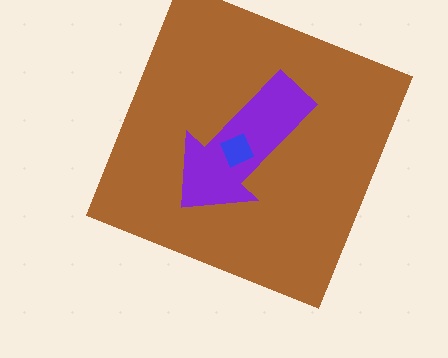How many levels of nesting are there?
3.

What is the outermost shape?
The brown square.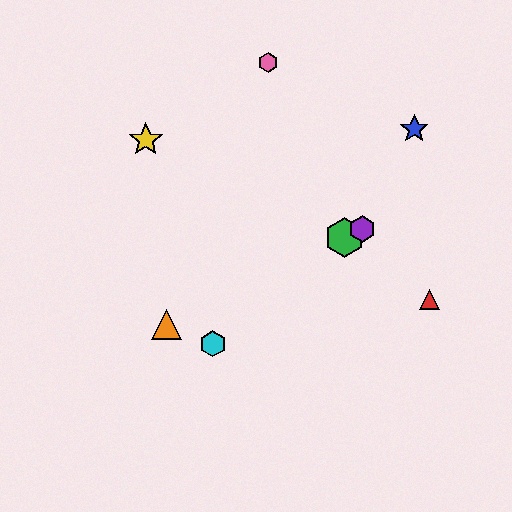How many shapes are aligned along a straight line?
3 shapes (the green hexagon, the purple hexagon, the orange triangle) are aligned along a straight line.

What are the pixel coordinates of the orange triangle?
The orange triangle is at (167, 325).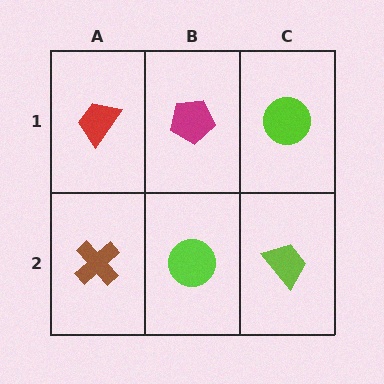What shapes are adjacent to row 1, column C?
A lime trapezoid (row 2, column C), a magenta pentagon (row 1, column B).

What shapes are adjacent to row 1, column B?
A lime circle (row 2, column B), a red trapezoid (row 1, column A), a lime circle (row 1, column C).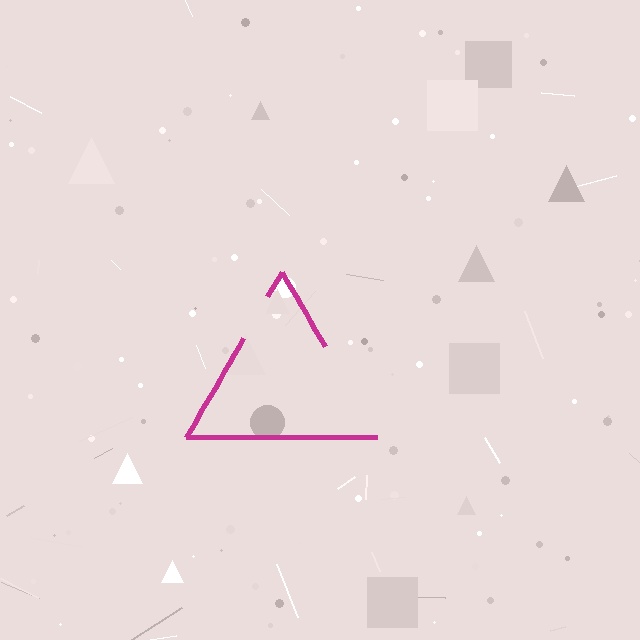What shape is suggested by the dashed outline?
The dashed outline suggests a triangle.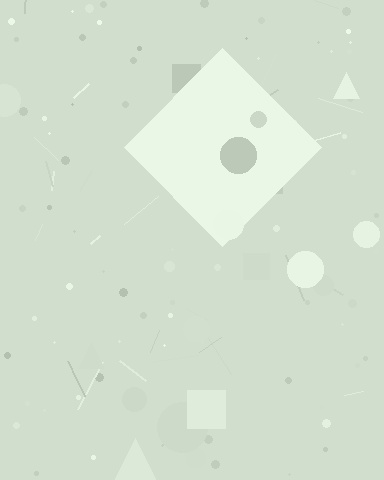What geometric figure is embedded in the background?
A diamond is embedded in the background.